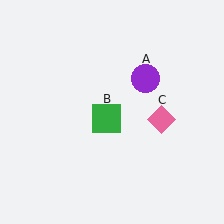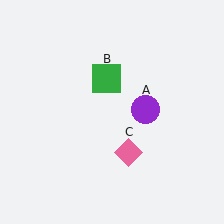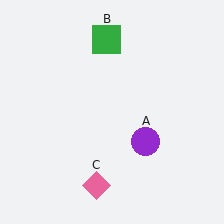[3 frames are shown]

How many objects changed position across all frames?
3 objects changed position: purple circle (object A), green square (object B), pink diamond (object C).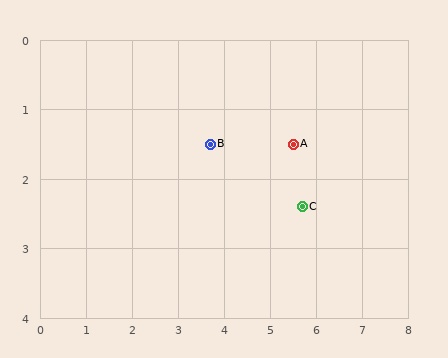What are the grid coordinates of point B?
Point B is at approximately (3.7, 1.5).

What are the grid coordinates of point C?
Point C is at approximately (5.7, 2.4).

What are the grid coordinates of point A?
Point A is at approximately (5.5, 1.5).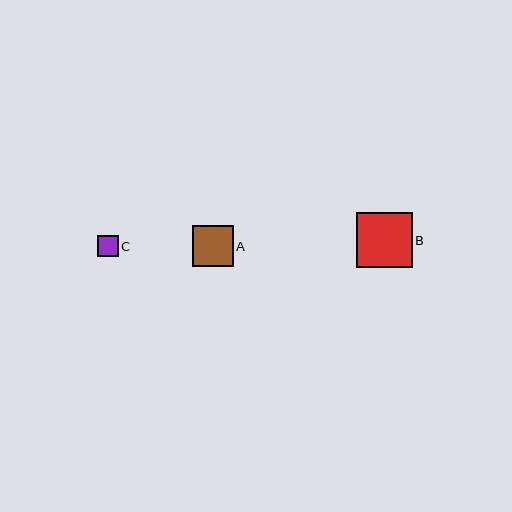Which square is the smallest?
Square C is the smallest with a size of approximately 20 pixels.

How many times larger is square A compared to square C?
Square A is approximately 2.0 times the size of square C.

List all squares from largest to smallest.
From largest to smallest: B, A, C.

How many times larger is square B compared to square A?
Square B is approximately 1.3 times the size of square A.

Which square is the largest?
Square B is the largest with a size of approximately 55 pixels.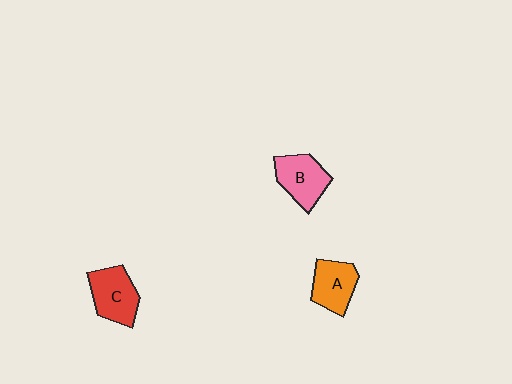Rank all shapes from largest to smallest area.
From largest to smallest: C (red), B (pink), A (orange).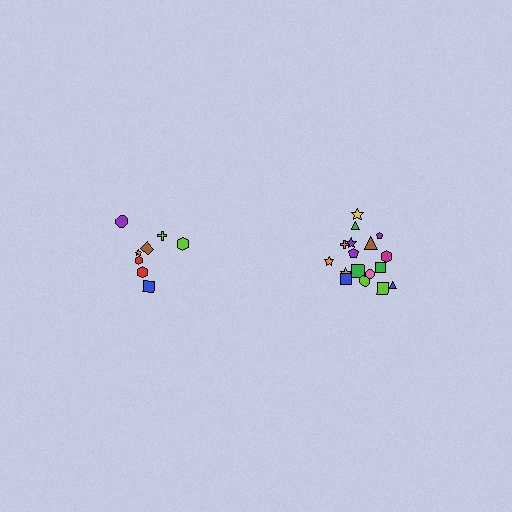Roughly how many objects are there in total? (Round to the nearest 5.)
Roughly 25 objects in total.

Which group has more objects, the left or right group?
The right group.